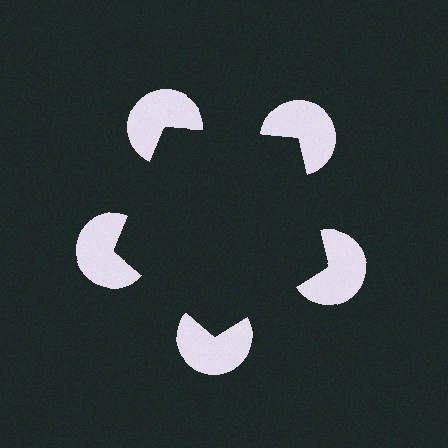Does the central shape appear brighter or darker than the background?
It typically appears slightly darker than the background, even though no actual brightness change is drawn.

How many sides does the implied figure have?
5 sides.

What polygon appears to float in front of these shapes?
An illusory pentagon — its edges are inferred from the aligned wedge cuts in the pac-man discs, not physically drawn.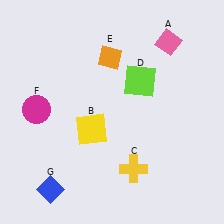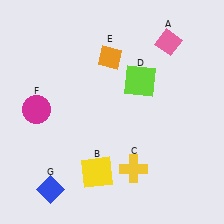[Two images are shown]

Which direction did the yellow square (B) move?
The yellow square (B) moved down.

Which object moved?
The yellow square (B) moved down.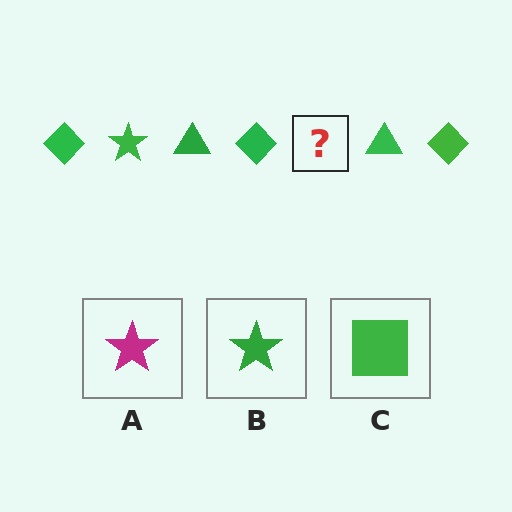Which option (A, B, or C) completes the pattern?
B.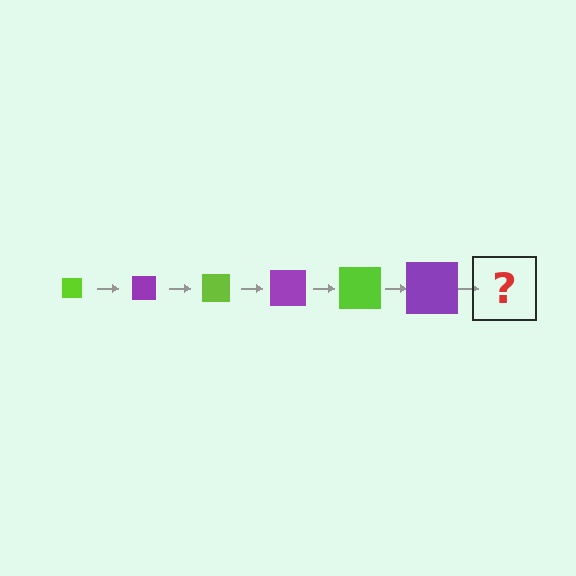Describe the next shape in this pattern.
It should be a lime square, larger than the previous one.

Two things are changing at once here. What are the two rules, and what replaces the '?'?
The two rules are that the square grows larger each step and the color cycles through lime and purple. The '?' should be a lime square, larger than the previous one.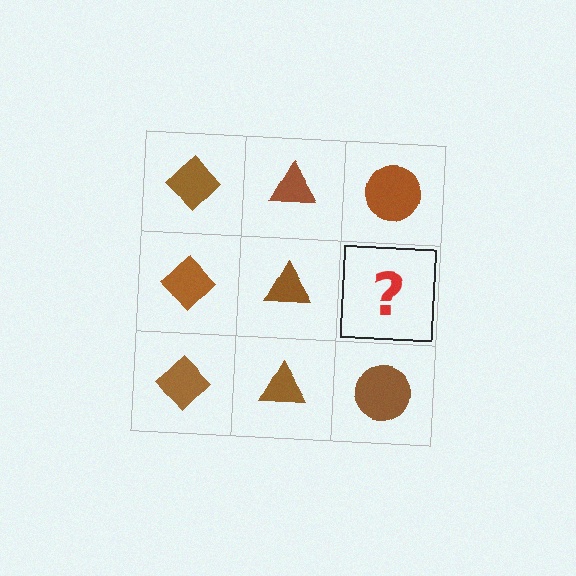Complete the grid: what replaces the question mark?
The question mark should be replaced with a brown circle.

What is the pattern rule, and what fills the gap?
The rule is that each column has a consistent shape. The gap should be filled with a brown circle.